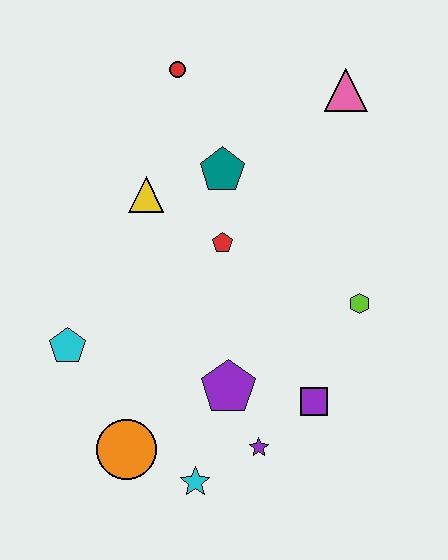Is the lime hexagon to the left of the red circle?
No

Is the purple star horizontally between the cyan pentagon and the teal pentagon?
No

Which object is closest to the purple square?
The purple star is closest to the purple square.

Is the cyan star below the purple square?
Yes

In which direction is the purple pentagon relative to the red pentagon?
The purple pentagon is below the red pentagon.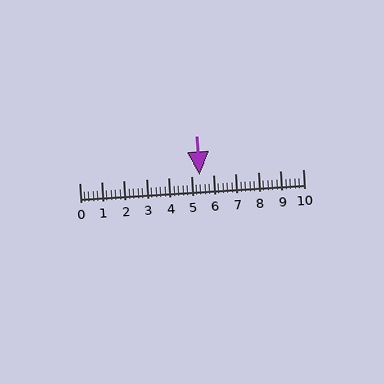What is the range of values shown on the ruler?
The ruler shows values from 0 to 10.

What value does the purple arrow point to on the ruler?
The purple arrow points to approximately 5.4.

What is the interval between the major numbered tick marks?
The major tick marks are spaced 1 units apart.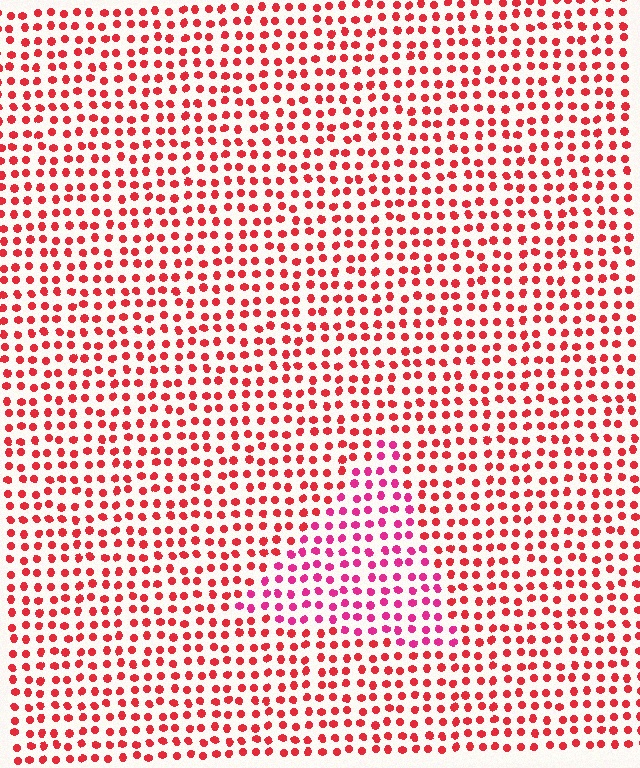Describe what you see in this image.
The image is filled with small red elements in a uniform arrangement. A triangle-shaped region is visible where the elements are tinted to a slightly different hue, forming a subtle color boundary.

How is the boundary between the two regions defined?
The boundary is defined purely by a slight shift in hue (about 29 degrees). Spacing, size, and orientation are identical on both sides.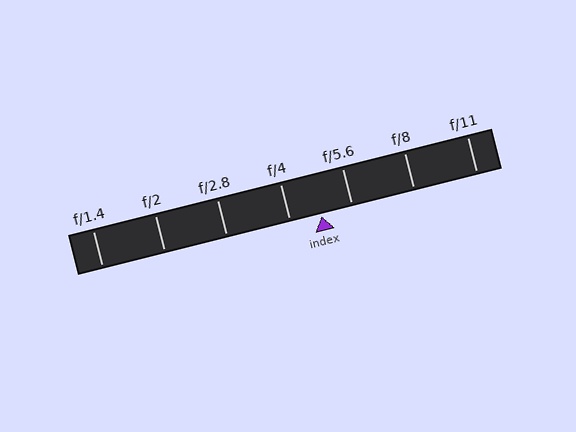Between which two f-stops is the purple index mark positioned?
The index mark is between f/4 and f/5.6.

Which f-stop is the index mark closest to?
The index mark is closest to f/4.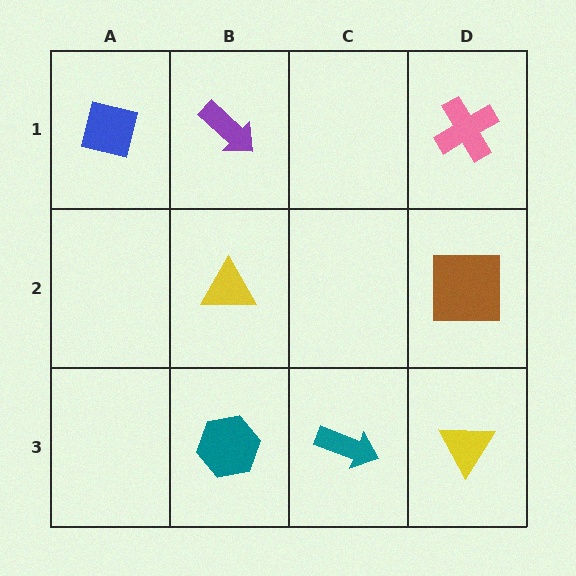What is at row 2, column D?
A brown square.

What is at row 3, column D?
A yellow triangle.